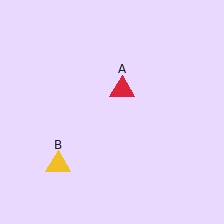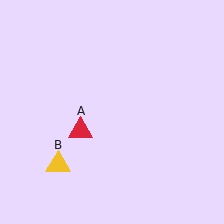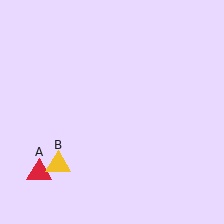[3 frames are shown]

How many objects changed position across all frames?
1 object changed position: red triangle (object A).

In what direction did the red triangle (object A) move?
The red triangle (object A) moved down and to the left.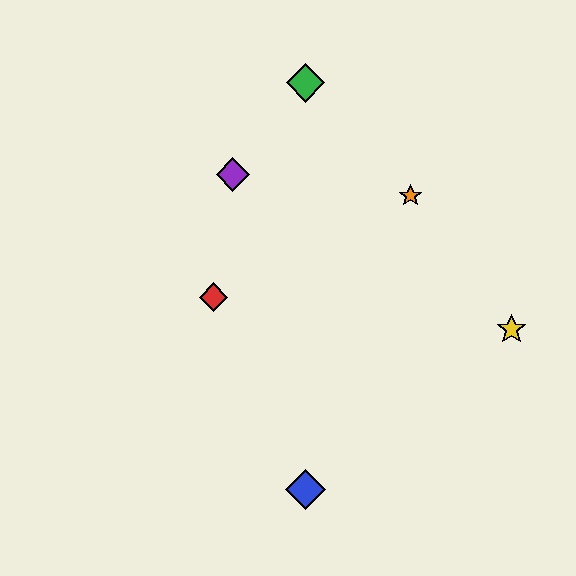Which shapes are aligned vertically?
The blue diamond, the green diamond are aligned vertically.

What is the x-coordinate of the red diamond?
The red diamond is at x≈213.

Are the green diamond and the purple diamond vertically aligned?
No, the green diamond is at x≈306 and the purple diamond is at x≈233.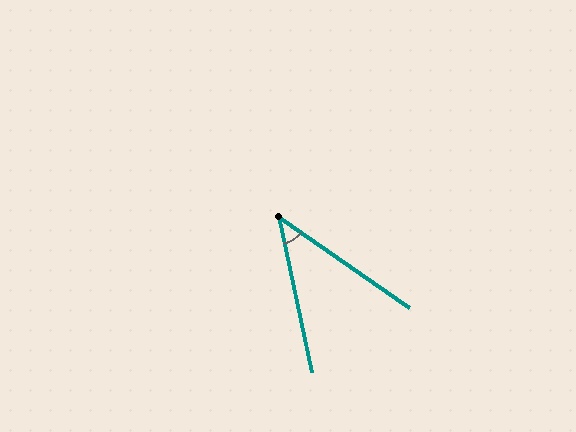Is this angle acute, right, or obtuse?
It is acute.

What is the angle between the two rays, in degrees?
Approximately 43 degrees.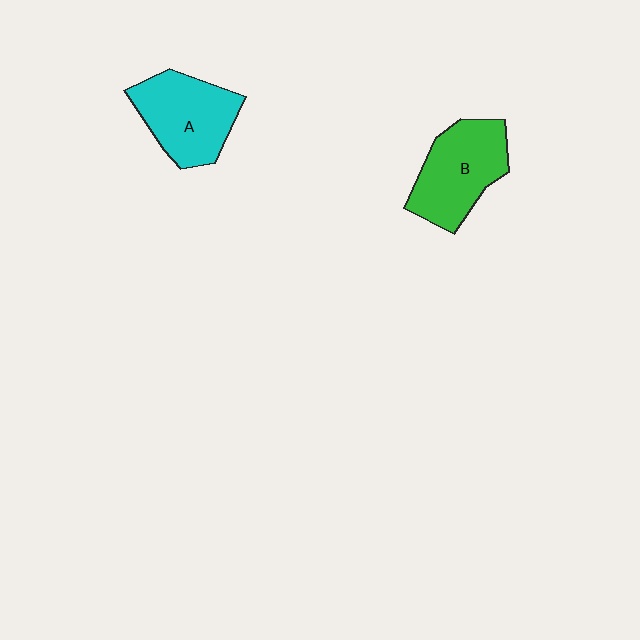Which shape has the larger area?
Shape B (green).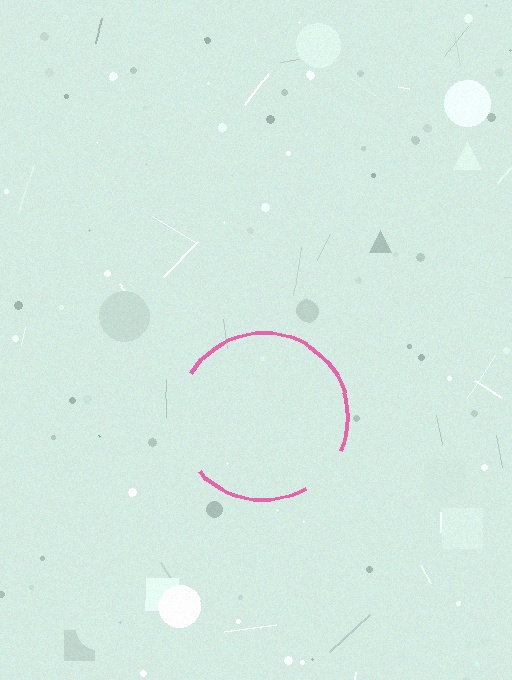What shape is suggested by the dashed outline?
The dashed outline suggests a circle.